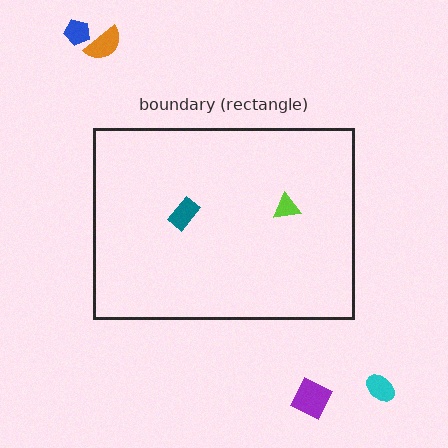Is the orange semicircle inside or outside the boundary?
Outside.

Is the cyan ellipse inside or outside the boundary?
Outside.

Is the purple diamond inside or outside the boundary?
Outside.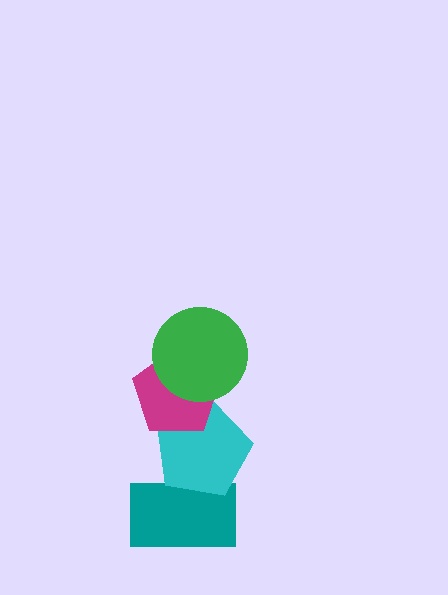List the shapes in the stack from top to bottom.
From top to bottom: the green circle, the magenta pentagon, the cyan pentagon, the teal rectangle.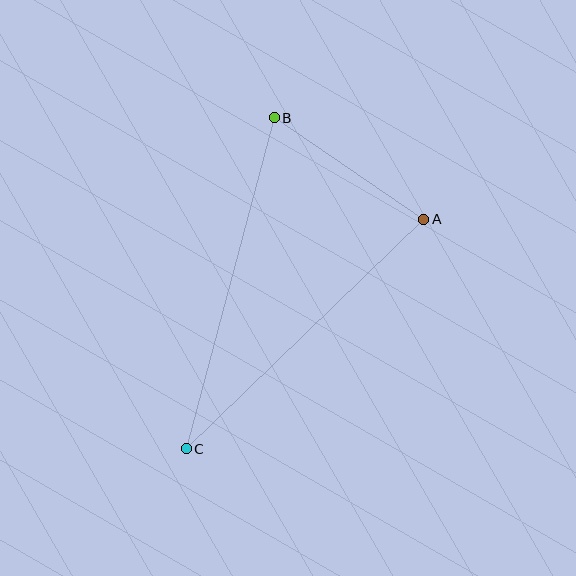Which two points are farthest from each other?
Points B and C are farthest from each other.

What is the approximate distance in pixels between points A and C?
The distance between A and C is approximately 330 pixels.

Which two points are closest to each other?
Points A and B are closest to each other.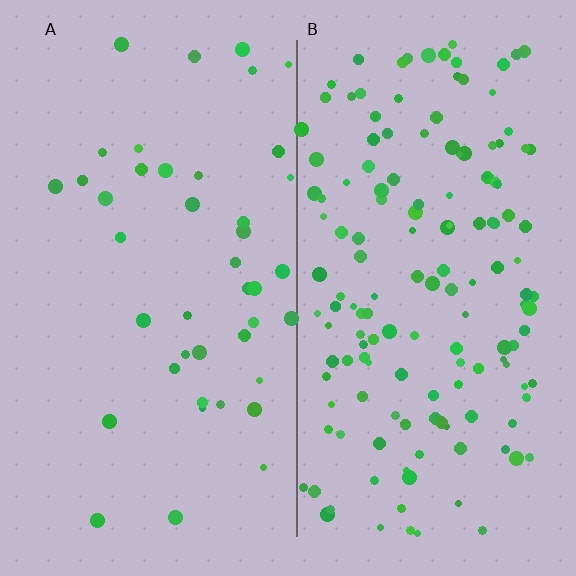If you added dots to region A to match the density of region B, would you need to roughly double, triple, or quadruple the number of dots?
Approximately quadruple.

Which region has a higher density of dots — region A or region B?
B (the right).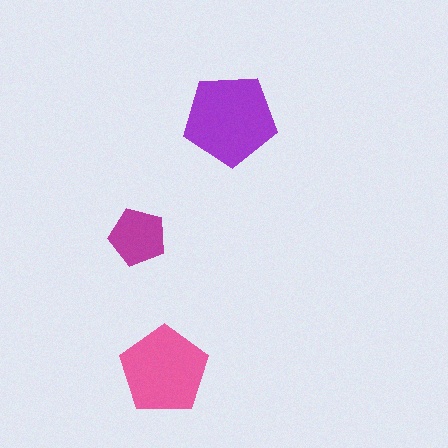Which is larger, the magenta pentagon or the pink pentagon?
The pink one.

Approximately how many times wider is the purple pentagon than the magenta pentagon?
About 1.5 times wider.